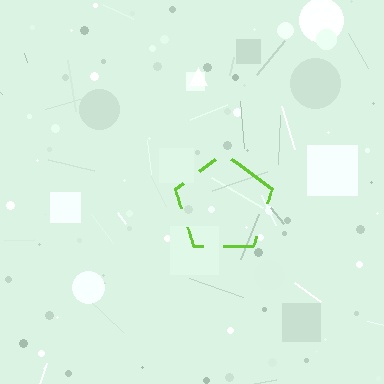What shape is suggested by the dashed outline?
The dashed outline suggests a pentagon.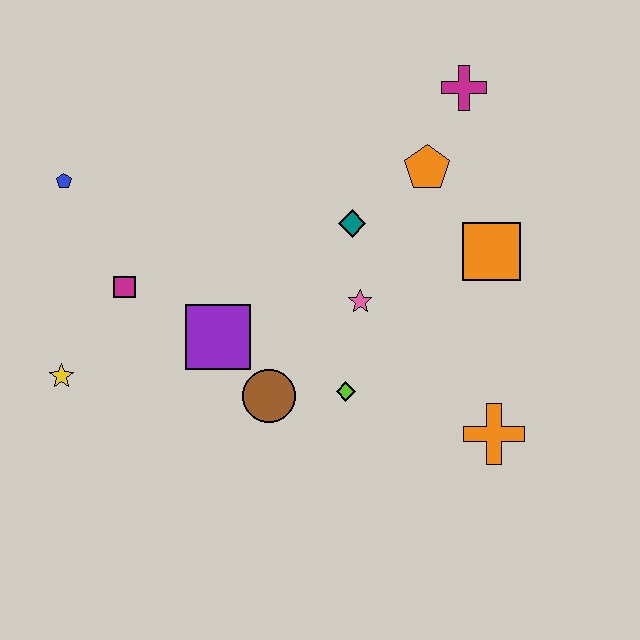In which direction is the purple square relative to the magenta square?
The purple square is to the right of the magenta square.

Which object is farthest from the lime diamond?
The blue pentagon is farthest from the lime diamond.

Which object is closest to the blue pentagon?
The magenta square is closest to the blue pentagon.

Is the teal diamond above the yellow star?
Yes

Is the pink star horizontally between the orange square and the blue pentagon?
Yes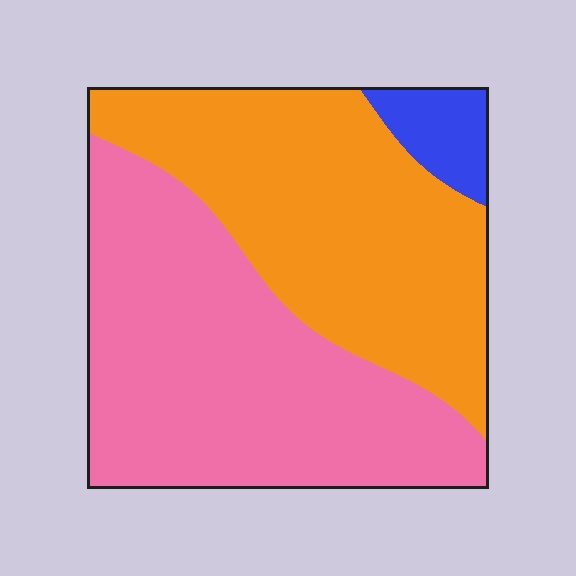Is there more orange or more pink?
Pink.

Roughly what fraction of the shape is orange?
Orange takes up about two fifths (2/5) of the shape.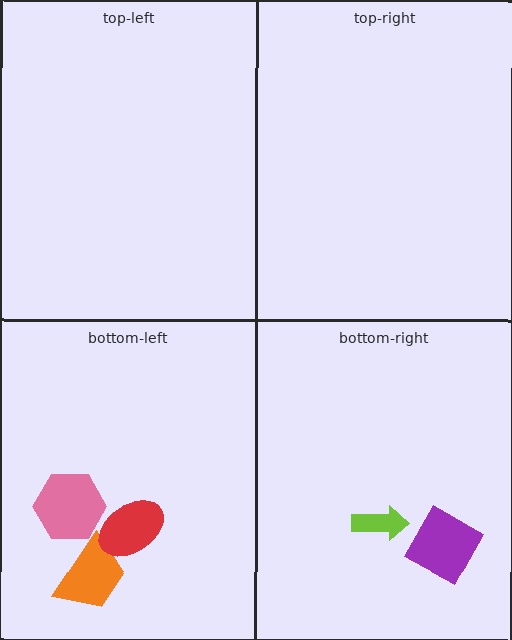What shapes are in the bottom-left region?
The orange trapezoid, the red ellipse, the pink hexagon.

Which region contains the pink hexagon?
The bottom-left region.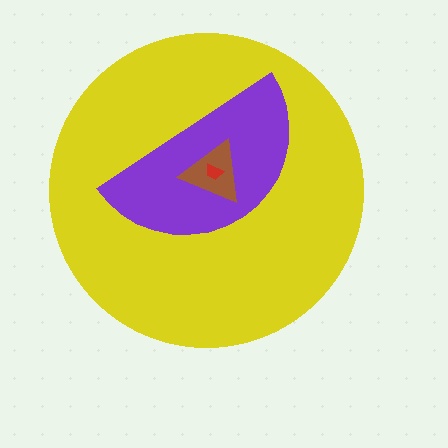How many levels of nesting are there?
4.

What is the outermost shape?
The yellow circle.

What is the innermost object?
The red trapezoid.